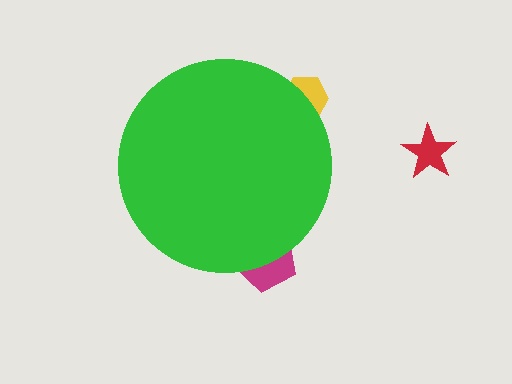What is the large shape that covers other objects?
A green circle.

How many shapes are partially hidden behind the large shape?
2 shapes are partially hidden.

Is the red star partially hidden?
No, the red star is fully visible.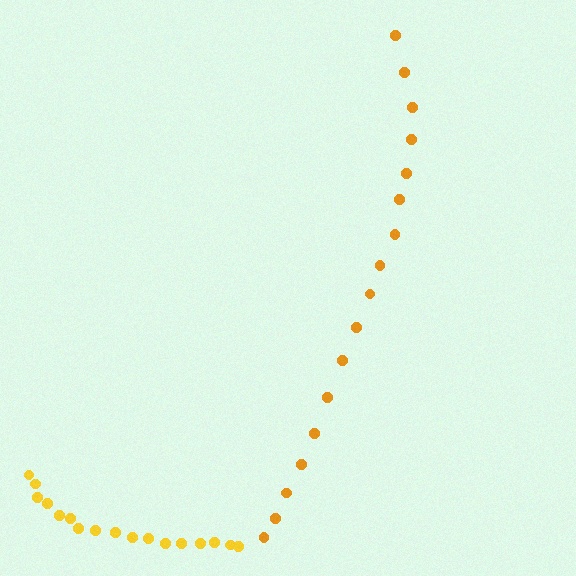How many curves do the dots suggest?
There are 2 distinct paths.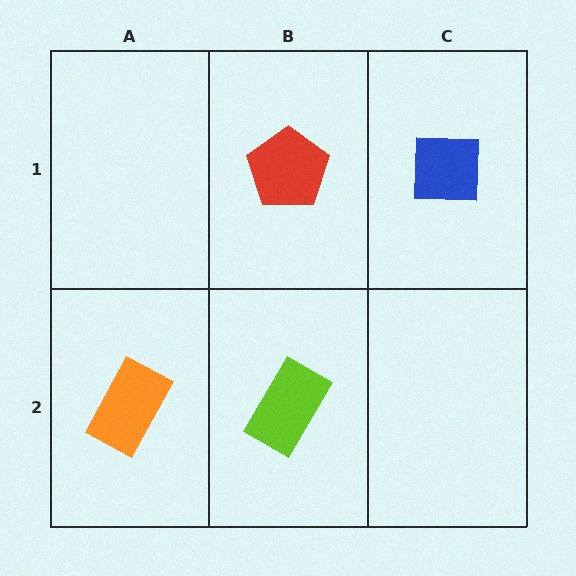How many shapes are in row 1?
2 shapes.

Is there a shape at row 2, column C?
No, that cell is empty.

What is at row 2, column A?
An orange rectangle.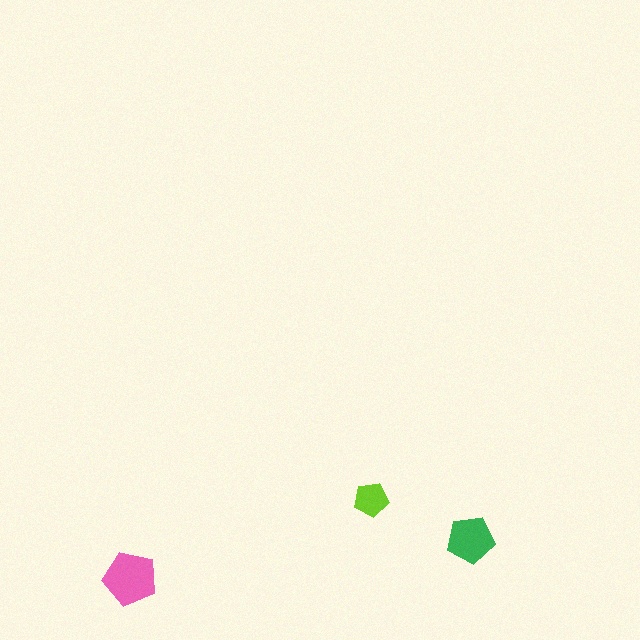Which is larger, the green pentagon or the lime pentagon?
The green one.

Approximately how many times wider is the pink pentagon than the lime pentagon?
About 1.5 times wider.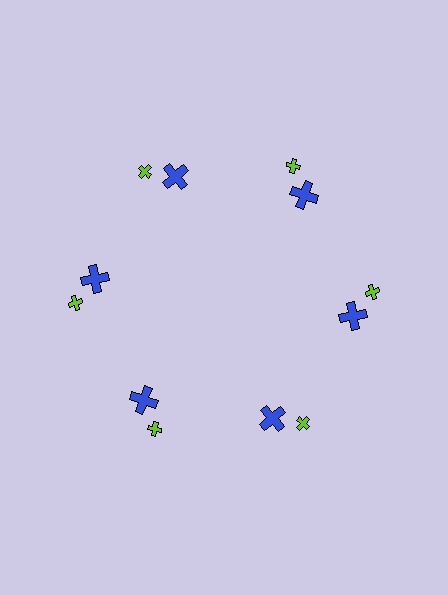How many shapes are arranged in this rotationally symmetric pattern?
There are 12 shapes, arranged in 6 groups of 2.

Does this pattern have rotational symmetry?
Yes, this pattern has 6-fold rotational symmetry. It looks the same after rotating 60 degrees around the center.